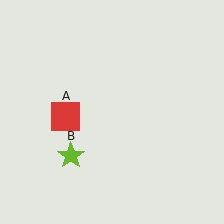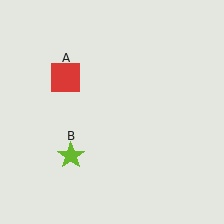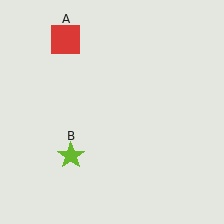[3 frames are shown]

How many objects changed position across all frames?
1 object changed position: red square (object A).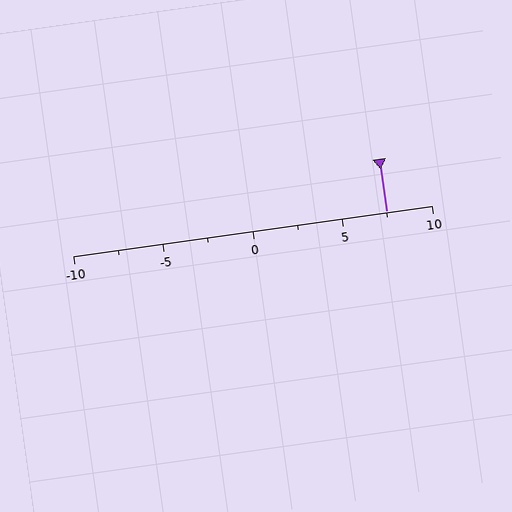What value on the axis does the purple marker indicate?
The marker indicates approximately 7.5.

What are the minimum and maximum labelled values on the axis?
The axis runs from -10 to 10.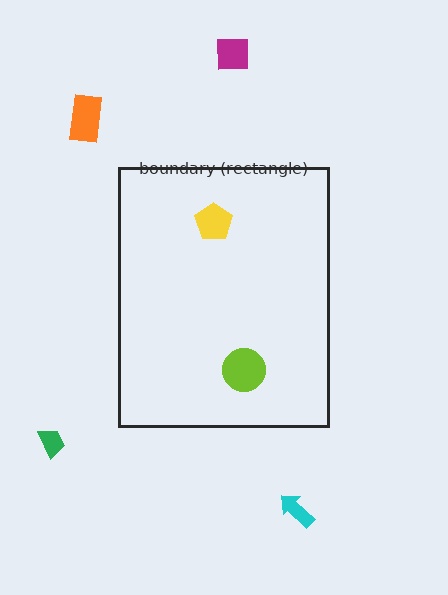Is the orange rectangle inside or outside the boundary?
Outside.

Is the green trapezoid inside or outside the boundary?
Outside.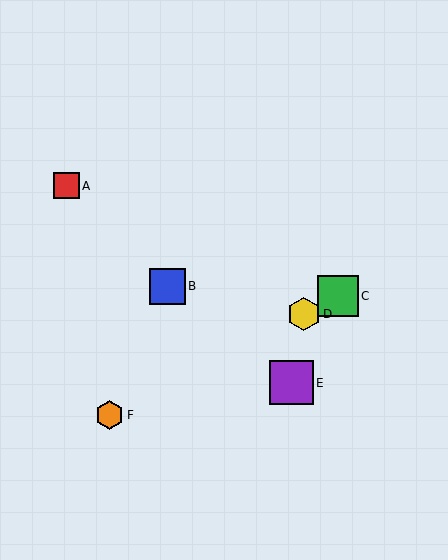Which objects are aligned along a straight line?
Objects C, D, F are aligned along a straight line.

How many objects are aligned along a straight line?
3 objects (C, D, F) are aligned along a straight line.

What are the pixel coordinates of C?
Object C is at (338, 296).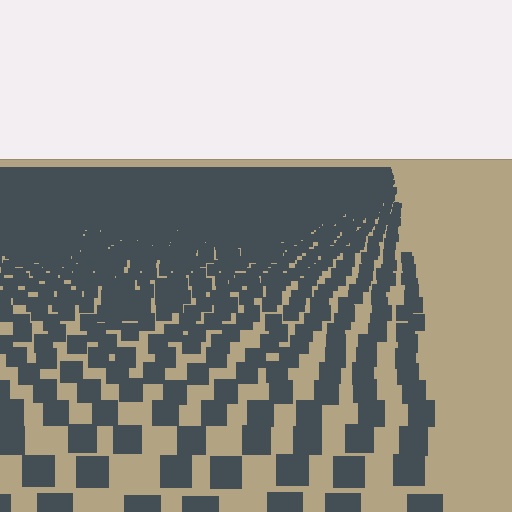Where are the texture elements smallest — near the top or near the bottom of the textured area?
Near the top.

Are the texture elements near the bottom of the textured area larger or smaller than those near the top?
Larger. Near the bottom, elements are closer to the viewer and appear at a bigger on-screen size.